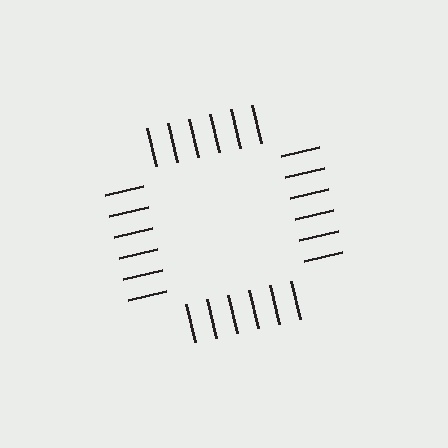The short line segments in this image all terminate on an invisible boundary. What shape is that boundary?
An illusory square — the line segments terminate on its edges but no continuous stroke is drawn.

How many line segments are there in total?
24 — 6 along each of the 4 edges.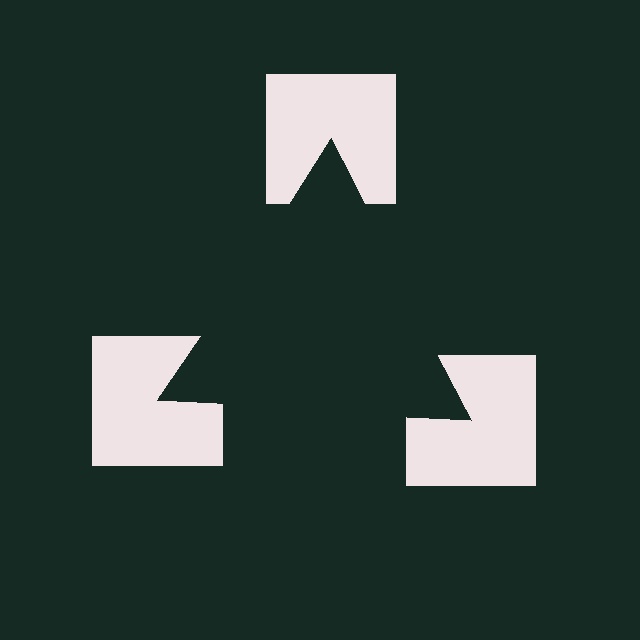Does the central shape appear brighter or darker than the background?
It typically appears slightly darker than the background, even though no actual brightness change is drawn.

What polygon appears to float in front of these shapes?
An illusory triangle — its edges are inferred from the aligned wedge cuts in the notched squares, not physically drawn.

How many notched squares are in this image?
There are 3 — one at each vertex of the illusory triangle.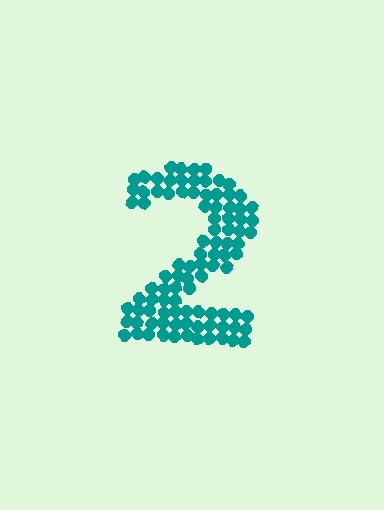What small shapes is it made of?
It is made of small circles.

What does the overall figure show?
The overall figure shows the digit 2.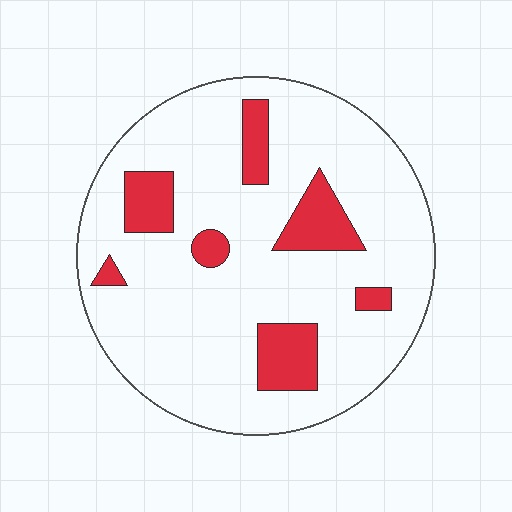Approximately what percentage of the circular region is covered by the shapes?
Approximately 15%.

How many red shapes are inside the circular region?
7.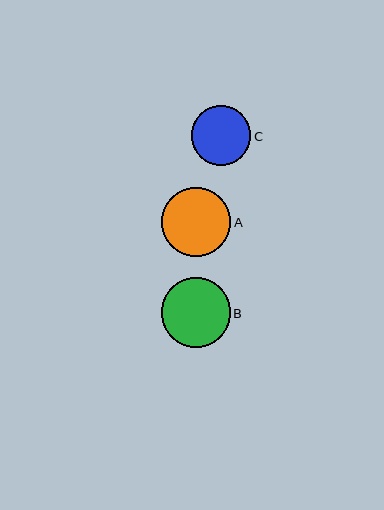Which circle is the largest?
Circle B is the largest with a size of approximately 69 pixels.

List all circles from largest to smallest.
From largest to smallest: B, A, C.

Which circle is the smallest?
Circle C is the smallest with a size of approximately 59 pixels.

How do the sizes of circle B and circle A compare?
Circle B and circle A are approximately the same size.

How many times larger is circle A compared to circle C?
Circle A is approximately 1.2 times the size of circle C.